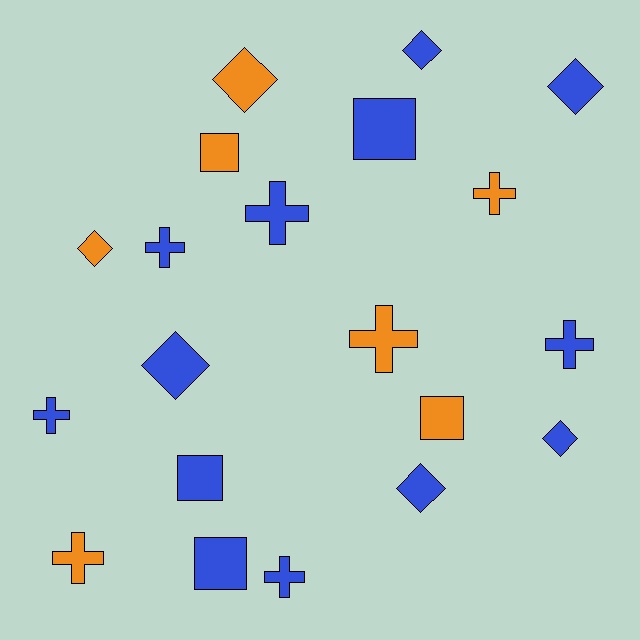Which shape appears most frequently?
Cross, with 8 objects.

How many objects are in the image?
There are 20 objects.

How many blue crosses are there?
There are 5 blue crosses.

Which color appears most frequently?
Blue, with 13 objects.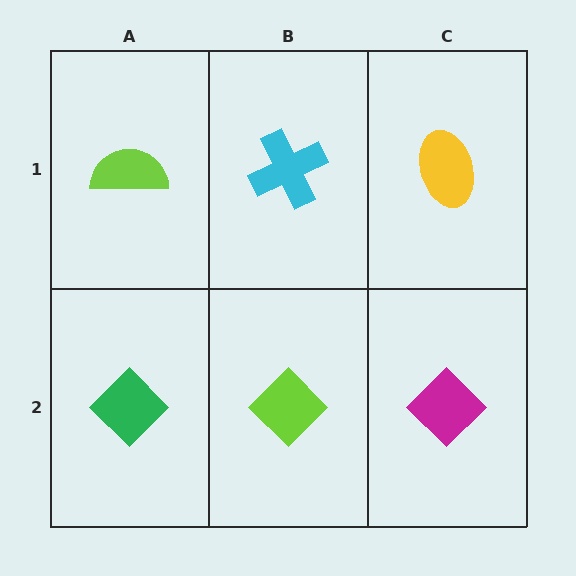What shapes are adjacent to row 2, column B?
A cyan cross (row 1, column B), a green diamond (row 2, column A), a magenta diamond (row 2, column C).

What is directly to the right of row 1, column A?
A cyan cross.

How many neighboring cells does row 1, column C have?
2.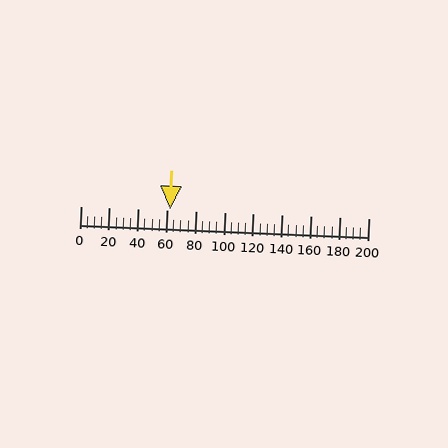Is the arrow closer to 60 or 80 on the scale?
The arrow is closer to 60.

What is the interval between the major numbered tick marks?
The major tick marks are spaced 20 units apart.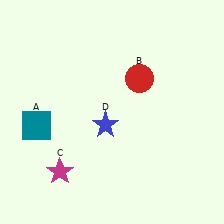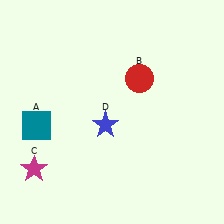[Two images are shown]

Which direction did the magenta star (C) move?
The magenta star (C) moved left.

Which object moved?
The magenta star (C) moved left.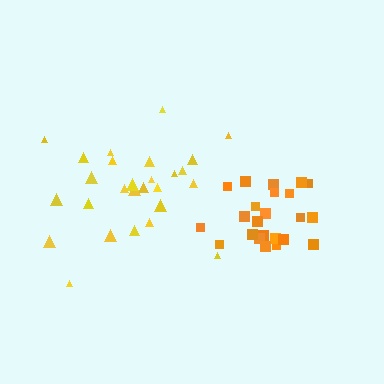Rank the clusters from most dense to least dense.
orange, yellow.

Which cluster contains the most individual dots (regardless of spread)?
Yellow (27).